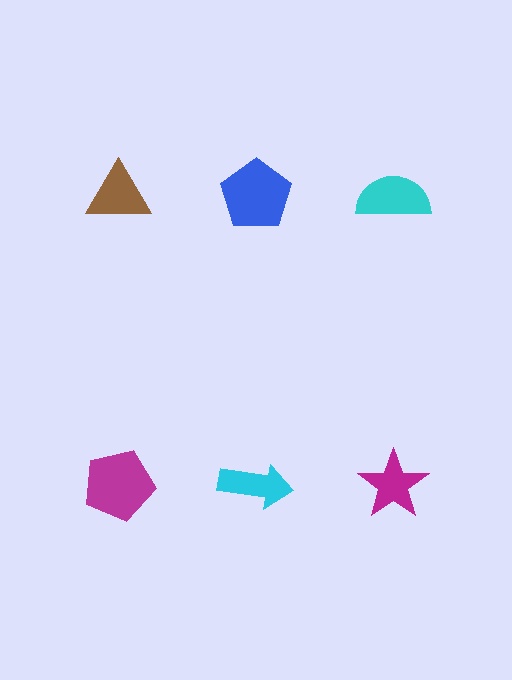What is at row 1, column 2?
A blue pentagon.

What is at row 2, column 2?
A cyan arrow.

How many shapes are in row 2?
3 shapes.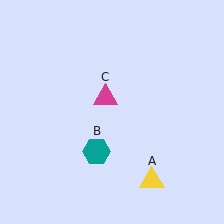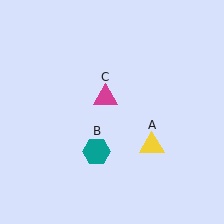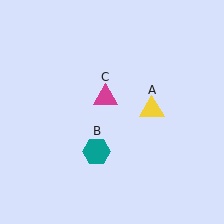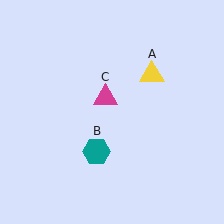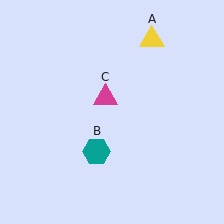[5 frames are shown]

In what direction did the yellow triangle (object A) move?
The yellow triangle (object A) moved up.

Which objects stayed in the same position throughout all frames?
Teal hexagon (object B) and magenta triangle (object C) remained stationary.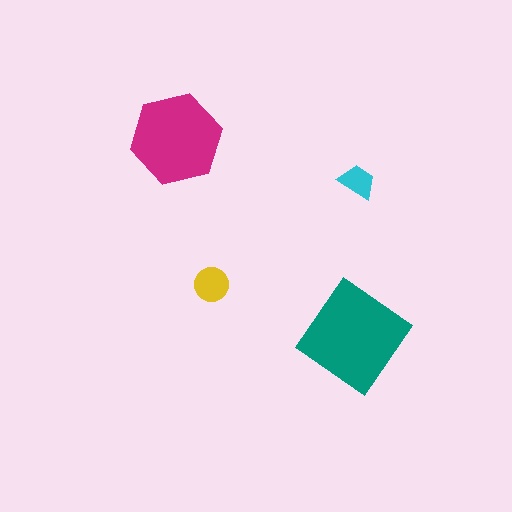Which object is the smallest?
The cyan trapezoid.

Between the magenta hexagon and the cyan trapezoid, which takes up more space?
The magenta hexagon.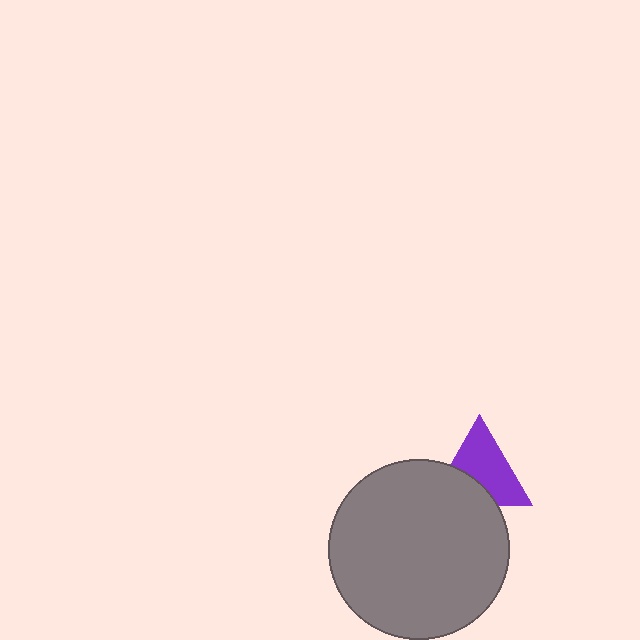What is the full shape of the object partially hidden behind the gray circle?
The partially hidden object is a purple triangle.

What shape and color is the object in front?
The object in front is a gray circle.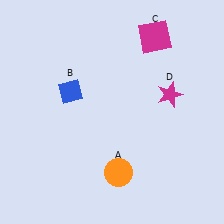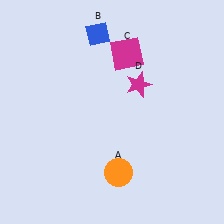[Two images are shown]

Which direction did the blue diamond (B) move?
The blue diamond (B) moved up.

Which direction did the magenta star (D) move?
The magenta star (D) moved left.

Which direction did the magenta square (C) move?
The magenta square (C) moved left.